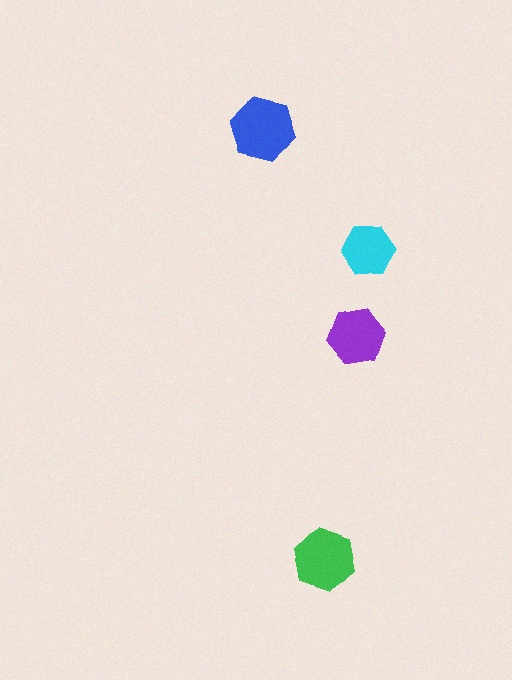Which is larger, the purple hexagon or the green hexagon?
The green one.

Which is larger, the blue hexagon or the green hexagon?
The blue one.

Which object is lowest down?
The green hexagon is bottommost.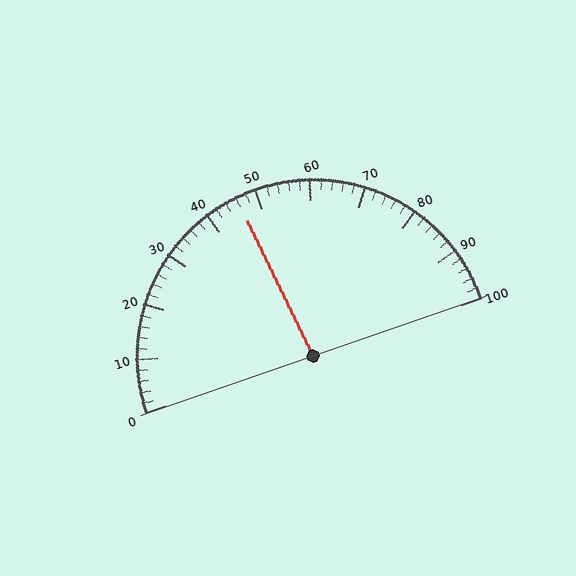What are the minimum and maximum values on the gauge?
The gauge ranges from 0 to 100.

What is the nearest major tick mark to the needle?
The nearest major tick mark is 50.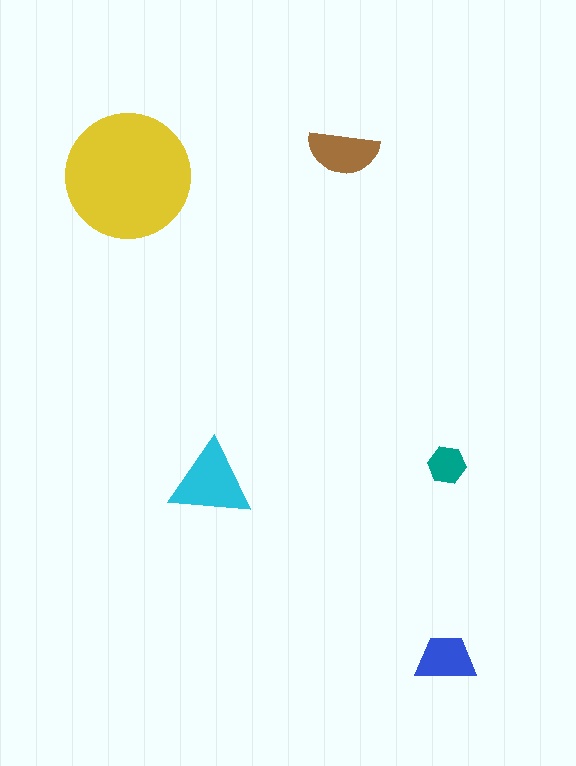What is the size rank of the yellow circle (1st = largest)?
1st.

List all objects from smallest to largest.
The teal hexagon, the blue trapezoid, the brown semicircle, the cyan triangle, the yellow circle.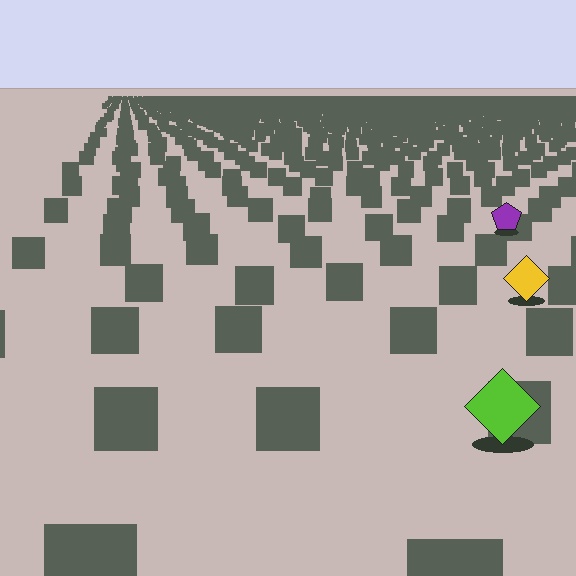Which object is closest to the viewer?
The lime diamond is closest. The texture marks near it are larger and more spread out.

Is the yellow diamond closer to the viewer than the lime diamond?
No. The lime diamond is closer — you can tell from the texture gradient: the ground texture is coarser near it.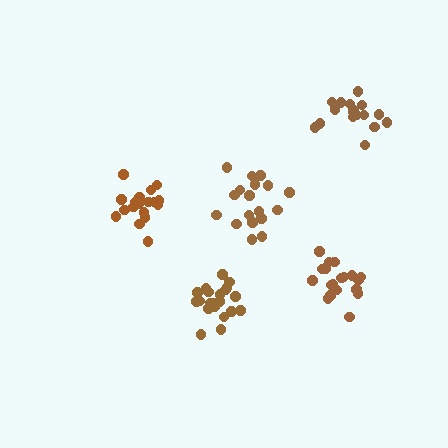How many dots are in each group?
Group 1: 19 dots, Group 2: 19 dots, Group 3: 21 dots, Group 4: 17 dots, Group 5: 18 dots (94 total).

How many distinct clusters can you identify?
There are 5 distinct clusters.